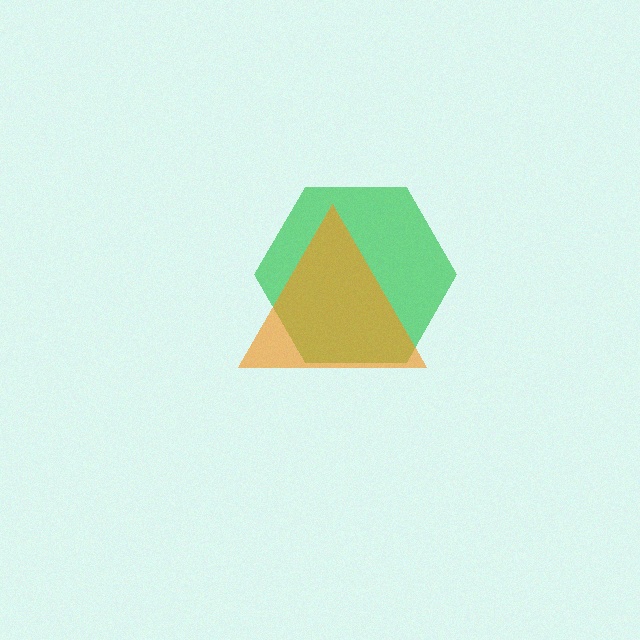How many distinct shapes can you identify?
There are 2 distinct shapes: a green hexagon, an orange triangle.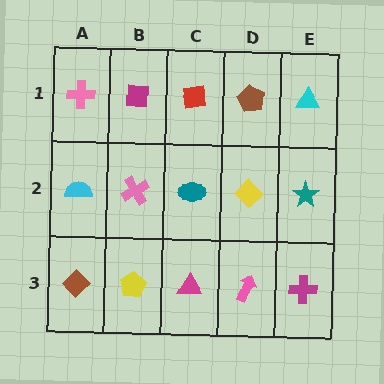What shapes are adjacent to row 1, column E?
A teal star (row 2, column E), a brown pentagon (row 1, column D).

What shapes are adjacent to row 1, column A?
A cyan semicircle (row 2, column A), a magenta square (row 1, column B).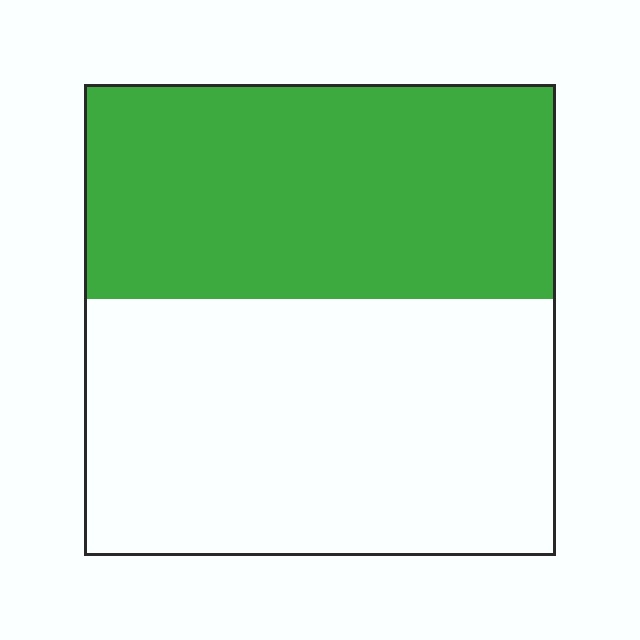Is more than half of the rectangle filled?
No.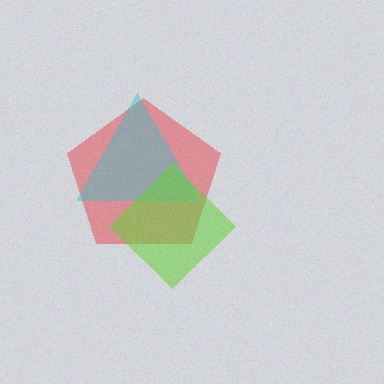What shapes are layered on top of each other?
The layered shapes are: a red pentagon, a cyan triangle, a lime diamond.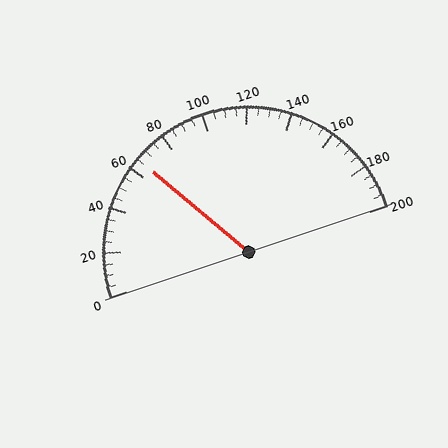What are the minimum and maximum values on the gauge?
The gauge ranges from 0 to 200.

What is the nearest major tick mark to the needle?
The nearest major tick mark is 60.